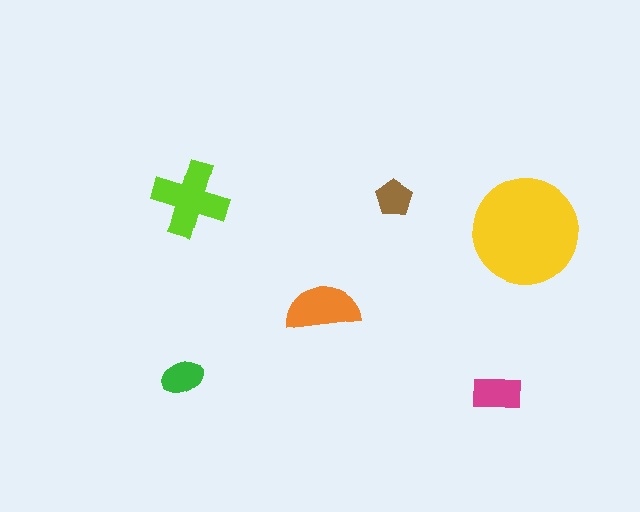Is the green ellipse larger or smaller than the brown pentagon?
Larger.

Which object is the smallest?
The brown pentagon.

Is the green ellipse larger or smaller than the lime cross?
Smaller.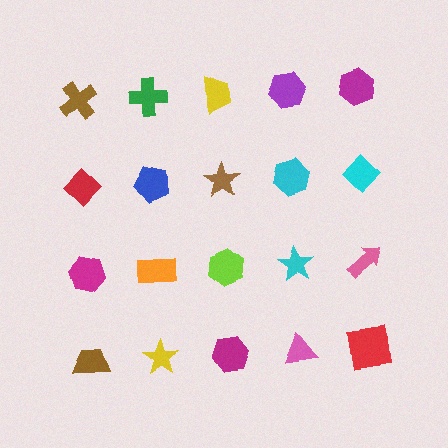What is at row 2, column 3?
A brown star.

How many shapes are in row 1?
5 shapes.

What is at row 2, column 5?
A cyan diamond.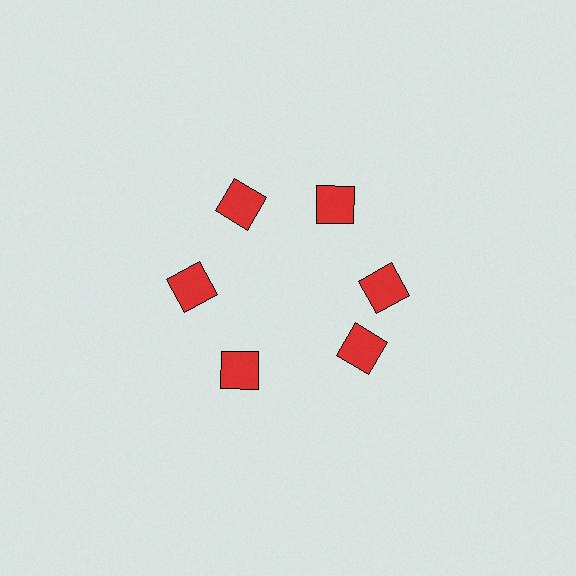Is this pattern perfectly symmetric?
No. The 6 red squares are arranged in a ring, but one element near the 5 o'clock position is rotated out of alignment along the ring, breaking the 6-fold rotational symmetry.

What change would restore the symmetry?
The symmetry would be restored by rotating it back into even spacing with its neighbors so that all 6 squares sit at equal angles and equal distance from the center.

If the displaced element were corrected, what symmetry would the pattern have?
It would have 6-fold rotational symmetry — the pattern would map onto itself every 60 degrees.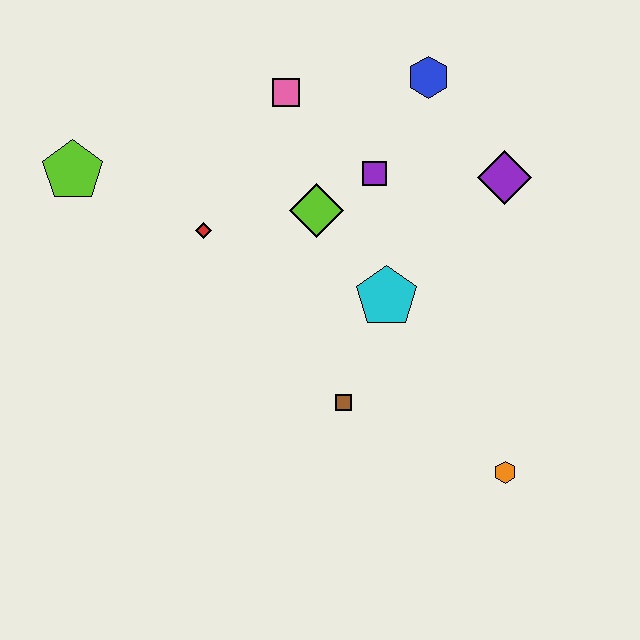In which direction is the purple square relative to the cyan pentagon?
The purple square is above the cyan pentagon.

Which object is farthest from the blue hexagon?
The orange hexagon is farthest from the blue hexagon.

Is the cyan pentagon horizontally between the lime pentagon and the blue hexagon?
Yes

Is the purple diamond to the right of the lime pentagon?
Yes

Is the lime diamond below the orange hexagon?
No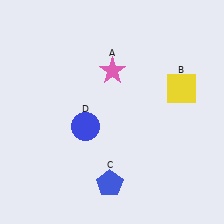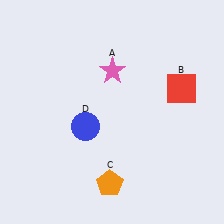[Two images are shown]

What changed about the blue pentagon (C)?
In Image 1, C is blue. In Image 2, it changed to orange.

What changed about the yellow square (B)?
In Image 1, B is yellow. In Image 2, it changed to red.